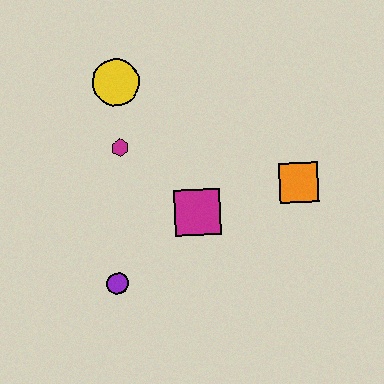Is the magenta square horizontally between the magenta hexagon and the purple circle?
No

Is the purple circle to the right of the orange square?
No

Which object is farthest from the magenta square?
The yellow circle is farthest from the magenta square.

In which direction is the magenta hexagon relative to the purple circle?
The magenta hexagon is above the purple circle.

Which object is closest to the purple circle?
The magenta square is closest to the purple circle.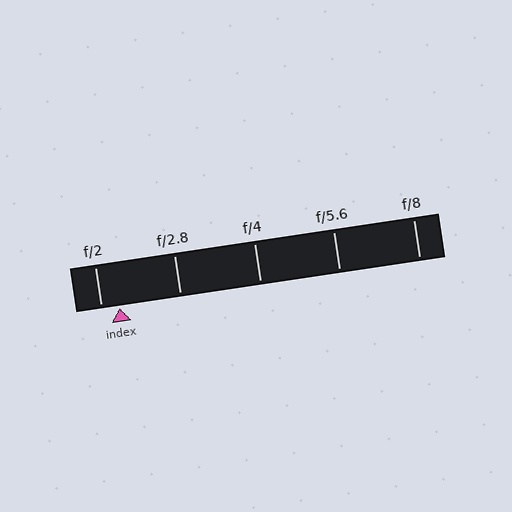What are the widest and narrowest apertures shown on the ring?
The widest aperture shown is f/2 and the narrowest is f/8.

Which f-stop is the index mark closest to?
The index mark is closest to f/2.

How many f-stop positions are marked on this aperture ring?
There are 5 f-stop positions marked.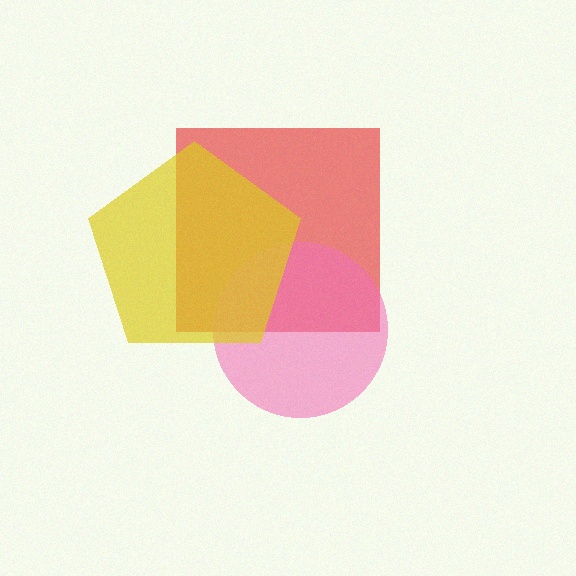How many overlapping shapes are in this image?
There are 3 overlapping shapes in the image.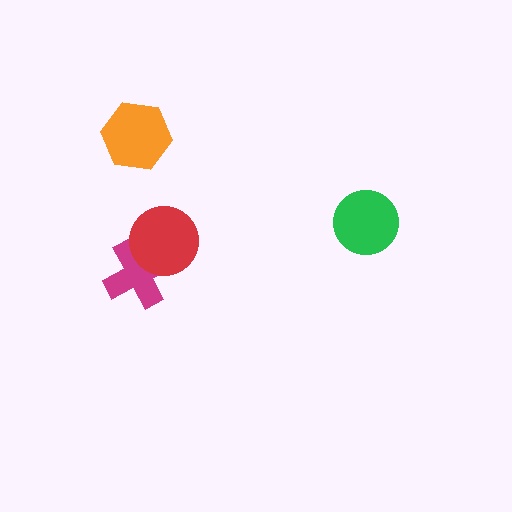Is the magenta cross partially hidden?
Yes, it is partially covered by another shape.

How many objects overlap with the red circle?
1 object overlaps with the red circle.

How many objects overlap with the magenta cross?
1 object overlaps with the magenta cross.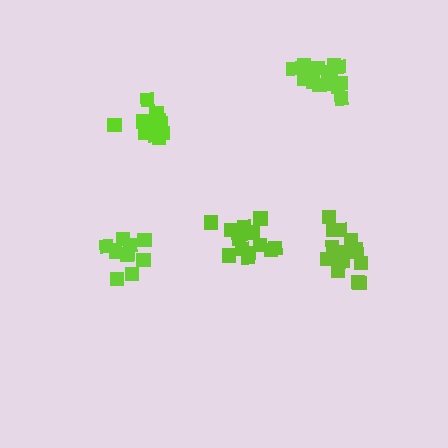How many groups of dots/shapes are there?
There are 5 groups.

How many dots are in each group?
Group 1: 15 dots, Group 2: 16 dots, Group 3: 11 dots, Group 4: 15 dots, Group 5: 13 dots (70 total).